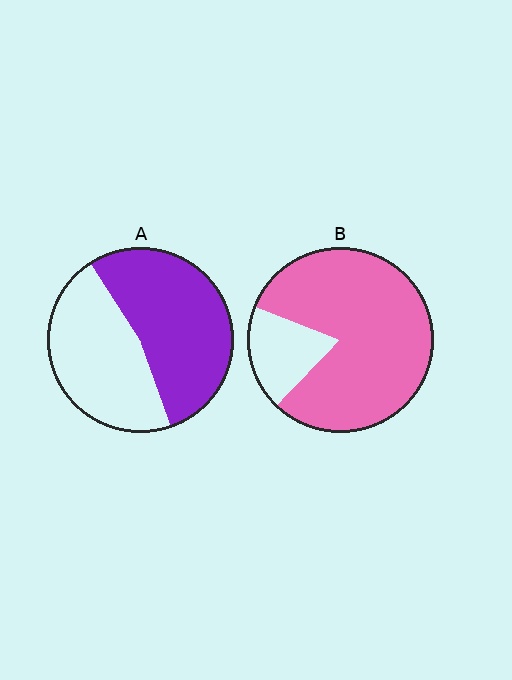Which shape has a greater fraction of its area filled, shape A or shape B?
Shape B.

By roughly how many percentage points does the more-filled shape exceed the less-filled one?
By roughly 25 percentage points (B over A).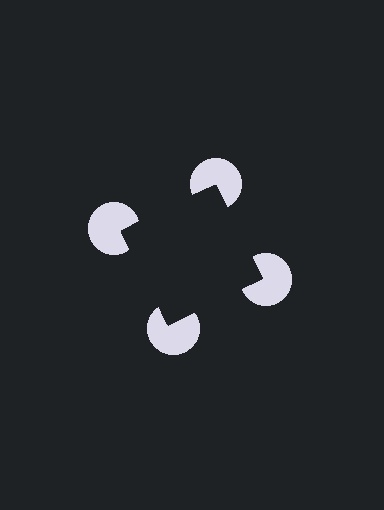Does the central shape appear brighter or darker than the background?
It typically appears slightly darker than the background, even though no actual brightness change is drawn.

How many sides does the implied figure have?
4 sides.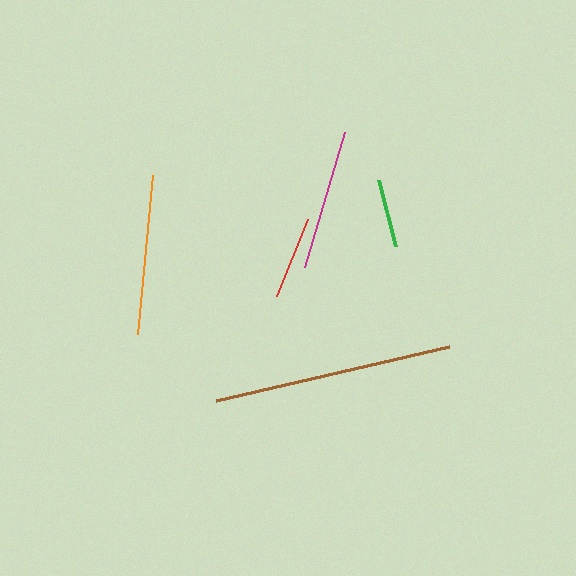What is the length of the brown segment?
The brown segment is approximately 240 pixels long.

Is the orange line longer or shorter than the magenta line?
The orange line is longer than the magenta line.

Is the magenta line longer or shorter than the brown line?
The brown line is longer than the magenta line.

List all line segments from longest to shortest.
From longest to shortest: brown, orange, magenta, red, green.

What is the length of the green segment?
The green segment is approximately 68 pixels long.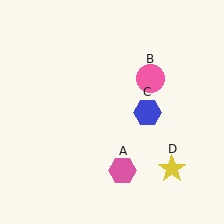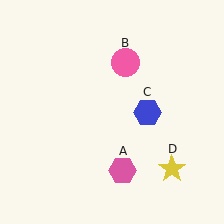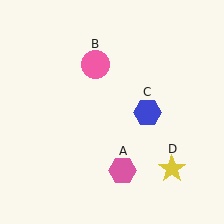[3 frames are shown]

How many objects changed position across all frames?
1 object changed position: pink circle (object B).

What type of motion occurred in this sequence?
The pink circle (object B) rotated counterclockwise around the center of the scene.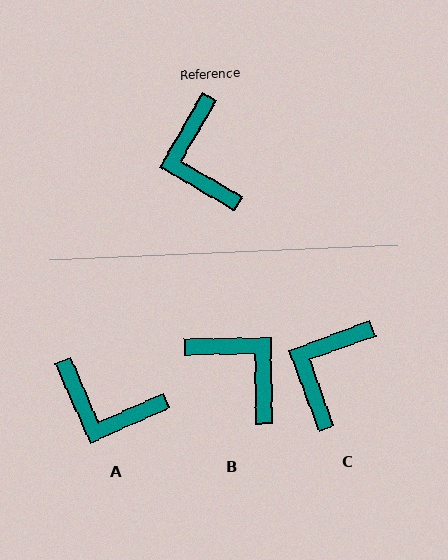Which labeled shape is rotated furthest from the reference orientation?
B, about 149 degrees away.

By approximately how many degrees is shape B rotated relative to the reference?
Approximately 149 degrees clockwise.